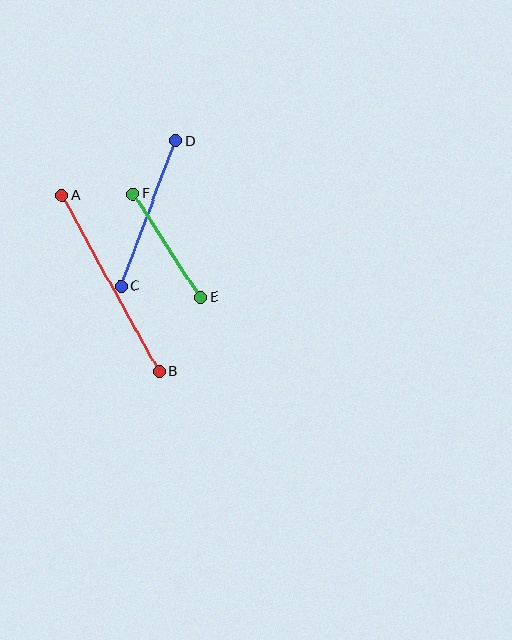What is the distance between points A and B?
The distance is approximately 201 pixels.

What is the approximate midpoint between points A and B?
The midpoint is at approximately (110, 284) pixels.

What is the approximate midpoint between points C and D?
The midpoint is at approximately (148, 213) pixels.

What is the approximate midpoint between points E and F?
The midpoint is at approximately (167, 245) pixels.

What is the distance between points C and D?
The distance is approximately 155 pixels.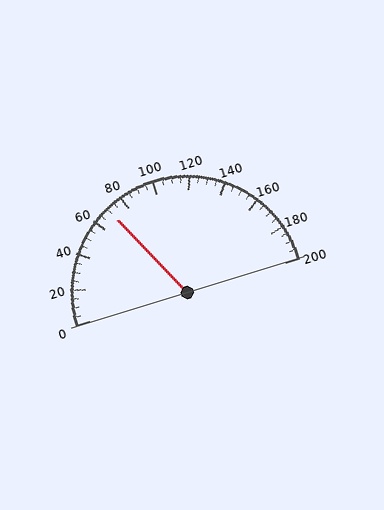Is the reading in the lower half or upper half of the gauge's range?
The reading is in the lower half of the range (0 to 200).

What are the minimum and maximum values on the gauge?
The gauge ranges from 0 to 200.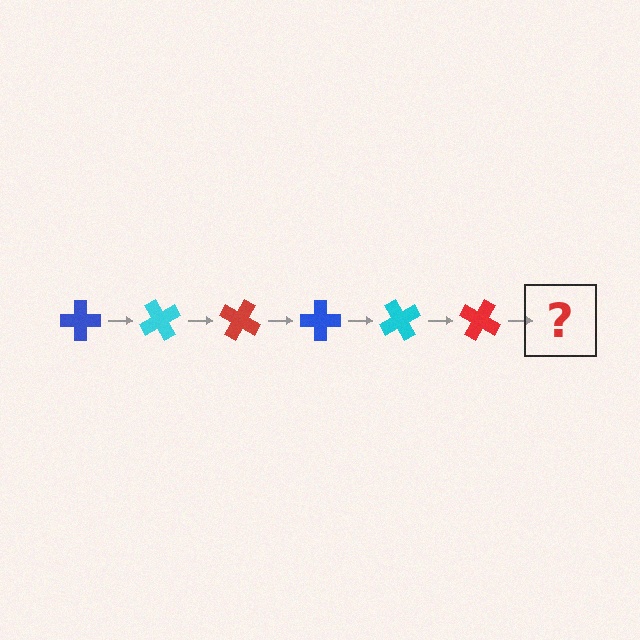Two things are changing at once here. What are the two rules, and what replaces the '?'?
The two rules are that it rotates 60 degrees each step and the color cycles through blue, cyan, and red. The '?' should be a blue cross, rotated 360 degrees from the start.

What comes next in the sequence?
The next element should be a blue cross, rotated 360 degrees from the start.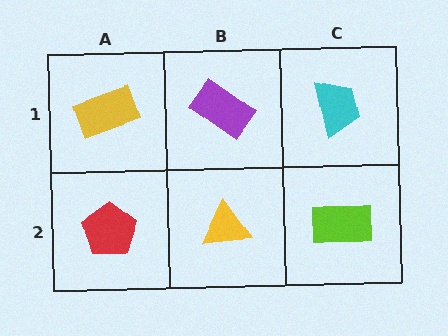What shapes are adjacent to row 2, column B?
A purple rectangle (row 1, column B), a red pentagon (row 2, column A), a lime rectangle (row 2, column C).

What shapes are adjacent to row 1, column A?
A red pentagon (row 2, column A), a purple rectangle (row 1, column B).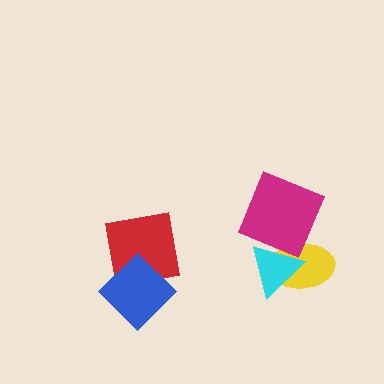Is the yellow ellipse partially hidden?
Yes, it is partially covered by another shape.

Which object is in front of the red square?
The blue diamond is in front of the red square.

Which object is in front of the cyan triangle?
The magenta diamond is in front of the cyan triangle.